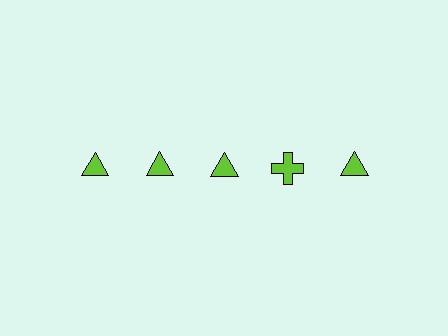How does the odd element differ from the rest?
It has a different shape: cross instead of triangle.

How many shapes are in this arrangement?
There are 5 shapes arranged in a grid pattern.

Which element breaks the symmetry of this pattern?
The lime cross in the top row, second from right column breaks the symmetry. All other shapes are lime triangles.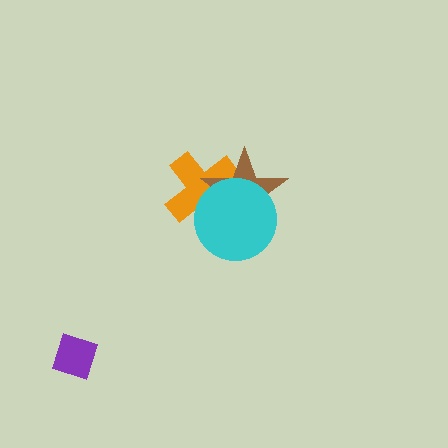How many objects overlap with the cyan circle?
2 objects overlap with the cyan circle.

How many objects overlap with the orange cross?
2 objects overlap with the orange cross.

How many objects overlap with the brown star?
2 objects overlap with the brown star.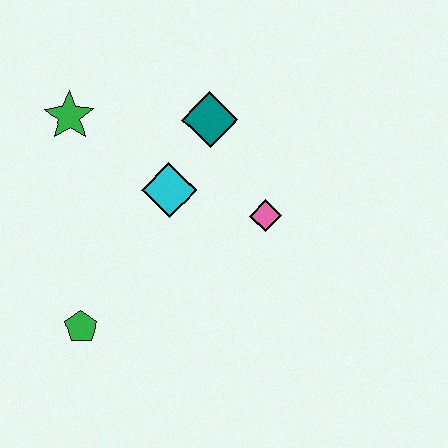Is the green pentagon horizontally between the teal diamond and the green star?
Yes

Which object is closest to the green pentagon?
The cyan diamond is closest to the green pentagon.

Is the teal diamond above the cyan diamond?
Yes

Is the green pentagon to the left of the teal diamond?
Yes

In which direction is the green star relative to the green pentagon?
The green star is above the green pentagon.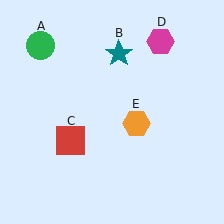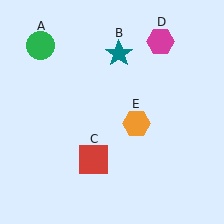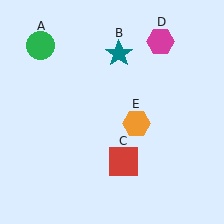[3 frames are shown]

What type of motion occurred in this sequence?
The red square (object C) rotated counterclockwise around the center of the scene.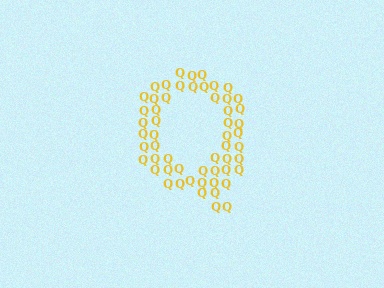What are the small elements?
The small elements are letter Q's.